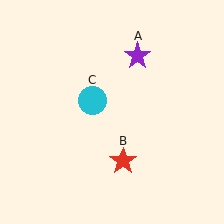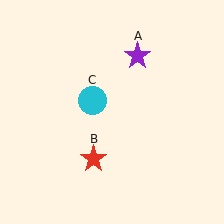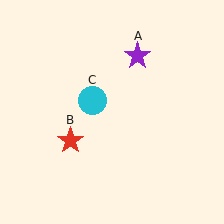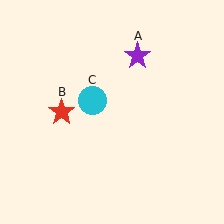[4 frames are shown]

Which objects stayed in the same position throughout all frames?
Purple star (object A) and cyan circle (object C) remained stationary.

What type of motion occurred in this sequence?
The red star (object B) rotated clockwise around the center of the scene.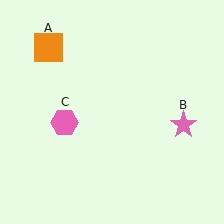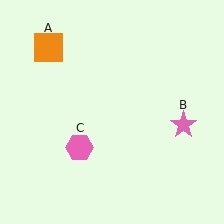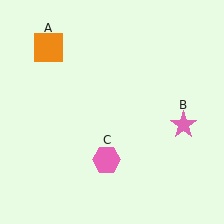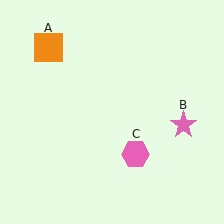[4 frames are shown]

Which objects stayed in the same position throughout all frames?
Orange square (object A) and pink star (object B) remained stationary.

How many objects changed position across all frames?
1 object changed position: pink hexagon (object C).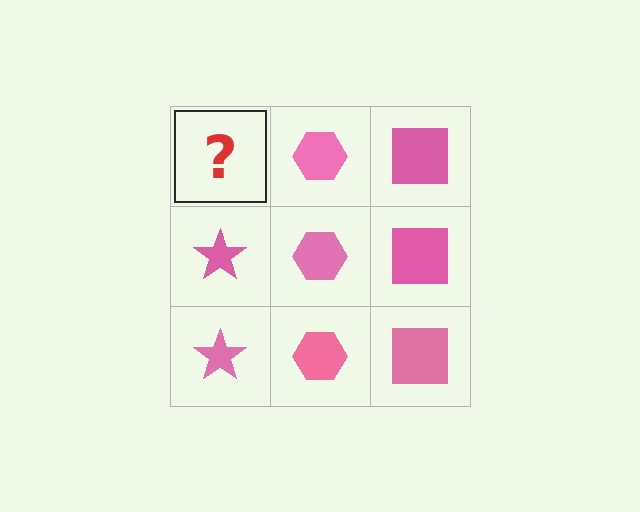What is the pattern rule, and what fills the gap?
The rule is that each column has a consistent shape. The gap should be filled with a pink star.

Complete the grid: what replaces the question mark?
The question mark should be replaced with a pink star.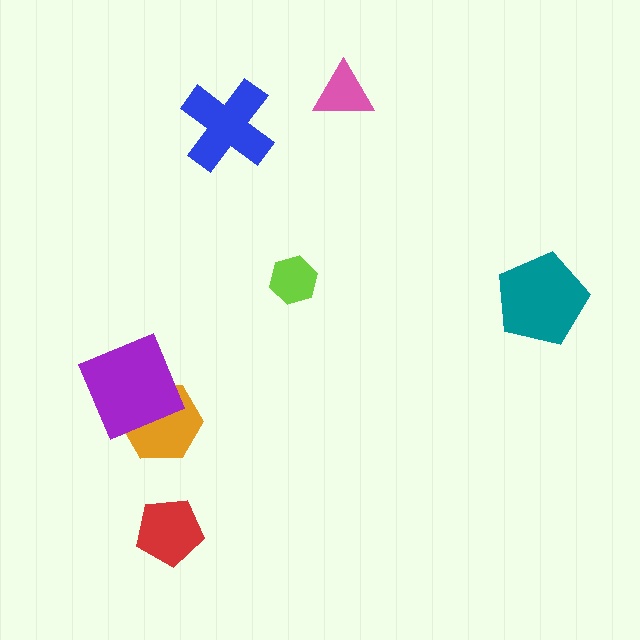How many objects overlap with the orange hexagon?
1 object overlaps with the orange hexagon.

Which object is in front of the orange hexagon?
The purple square is in front of the orange hexagon.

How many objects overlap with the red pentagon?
0 objects overlap with the red pentagon.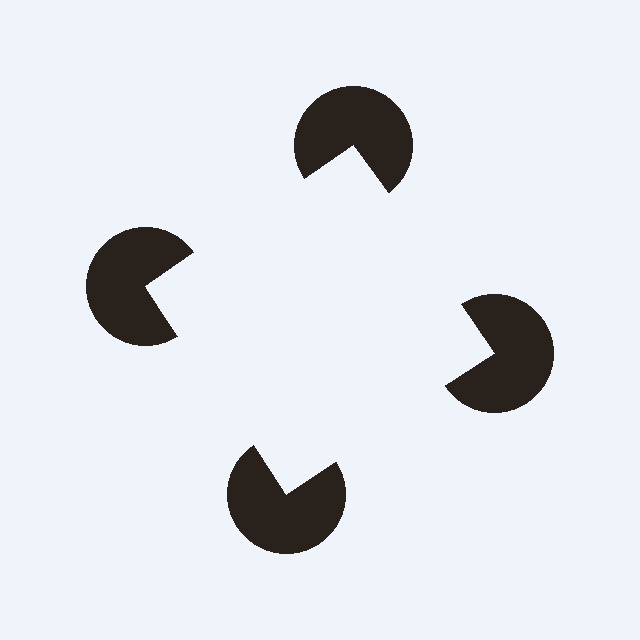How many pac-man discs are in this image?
There are 4 — one at each vertex of the illusory square.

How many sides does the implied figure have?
4 sides.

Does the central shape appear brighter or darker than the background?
It typically appears slightly brighter than the background, even though no actual brightness change is drawn.